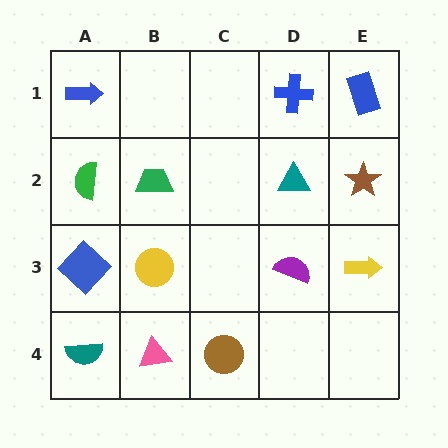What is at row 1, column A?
A blue arrow.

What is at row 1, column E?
A blue rectangle.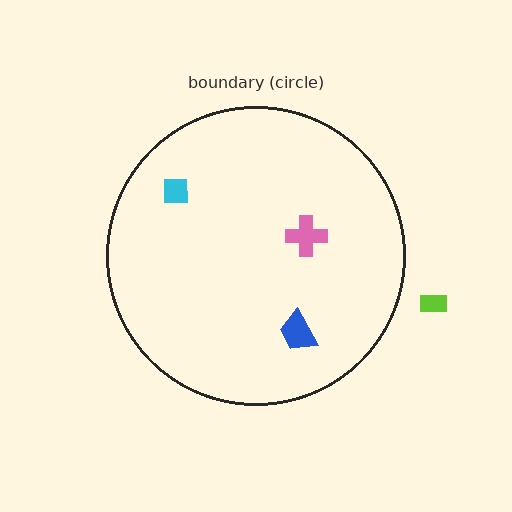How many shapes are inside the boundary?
3 inside, 1 outside.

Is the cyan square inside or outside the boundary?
Inside.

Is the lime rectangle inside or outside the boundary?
Outside.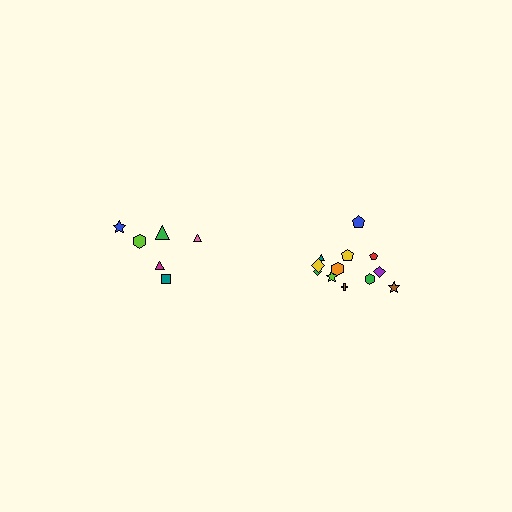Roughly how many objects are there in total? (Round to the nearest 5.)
Roughly 20 objects in total.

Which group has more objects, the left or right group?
The right group.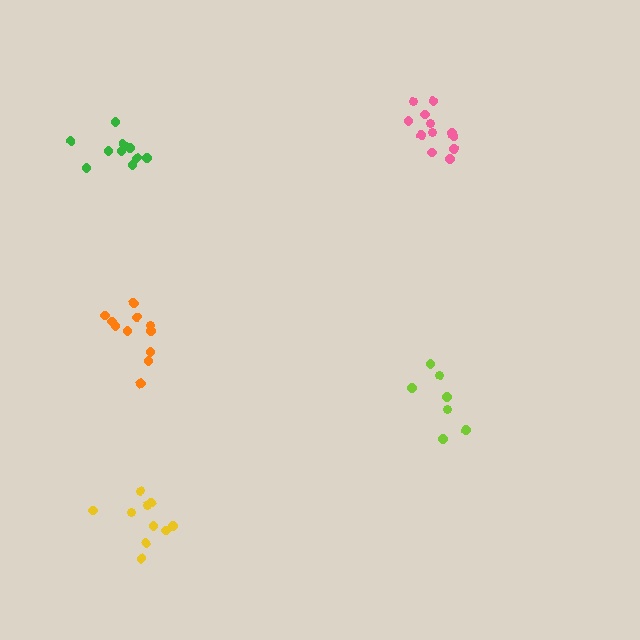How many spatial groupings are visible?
There are 5 spatial groupings.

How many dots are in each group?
Group 1: 7 dots, Group 2: 10 dots, Group 3: 12 dots, Group 4: 10 dots, Group 5: 11 dots (50 total).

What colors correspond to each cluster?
The clusters are colored: lime, green, pink, yellow, orange.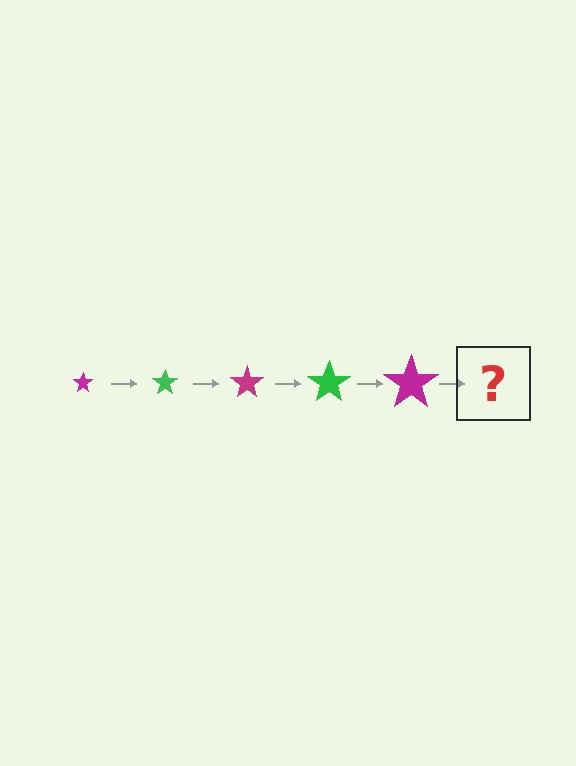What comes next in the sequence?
The next element should be a green star, larger than the previous one.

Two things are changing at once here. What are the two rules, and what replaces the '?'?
The two rules are that the star grows larger each step and the color cycles through magenta and green. The '?' should be a green star, larger than the previous one.